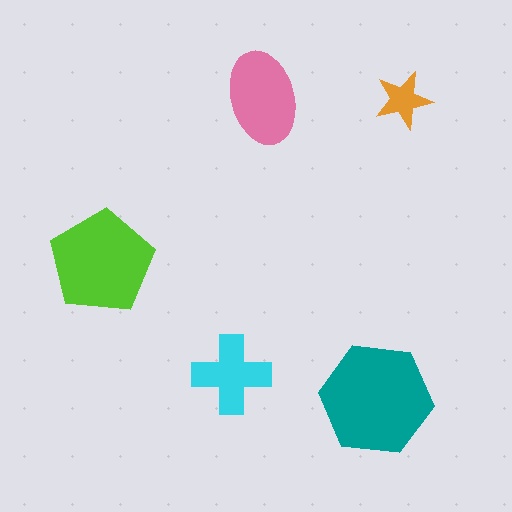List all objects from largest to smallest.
The teal hexagon, the lime pentagon, the pink ellipse, the cyan cross, the orange star.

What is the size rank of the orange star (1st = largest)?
5th.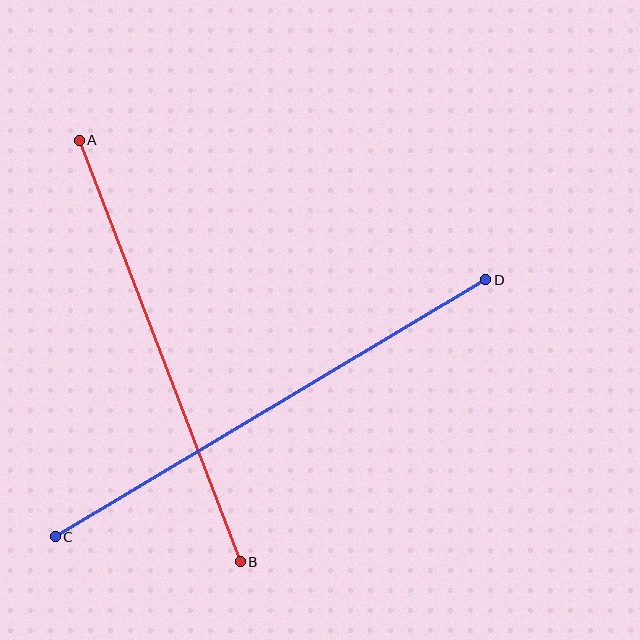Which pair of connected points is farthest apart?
Points C and D are farthest apart.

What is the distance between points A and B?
The distance is approximately 451 pixels.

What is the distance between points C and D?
The distance is approximately 501 pixels.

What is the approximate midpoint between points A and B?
The midpoint is at approximately (160, 351) pixels.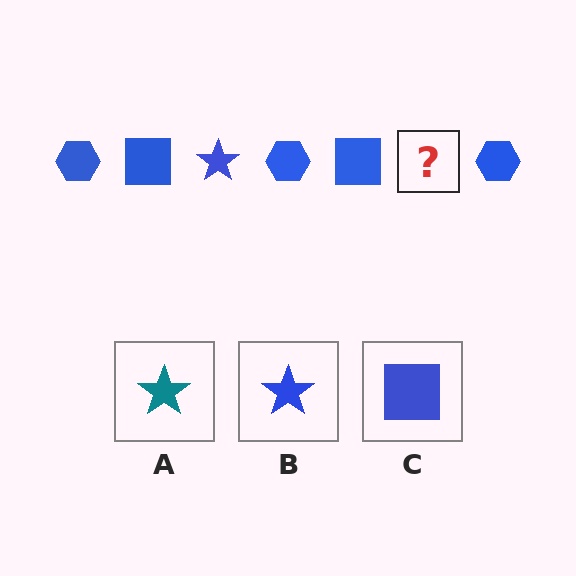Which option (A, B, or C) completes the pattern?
B.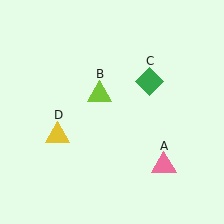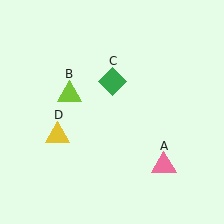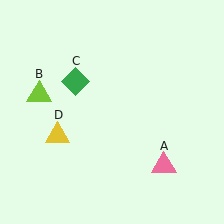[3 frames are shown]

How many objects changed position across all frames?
2 objects changed position: lime triangle (object B), green diamond (object C).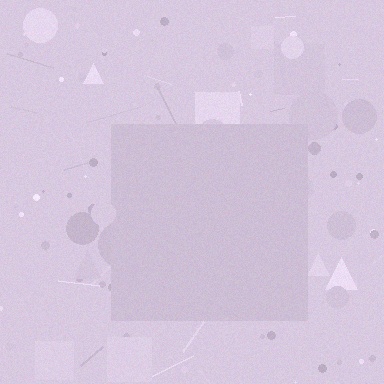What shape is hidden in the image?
A square is hidden in the image.